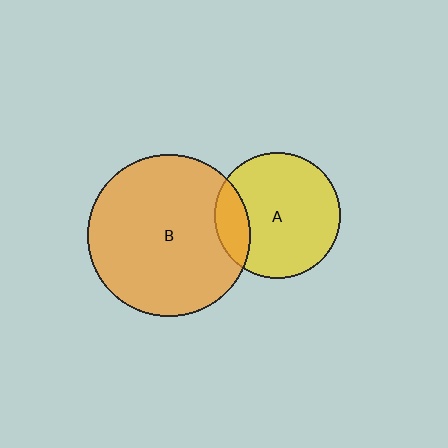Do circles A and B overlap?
Yes.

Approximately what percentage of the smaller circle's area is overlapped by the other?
Approximately 15%.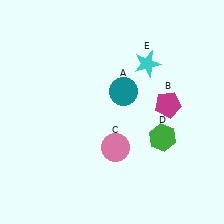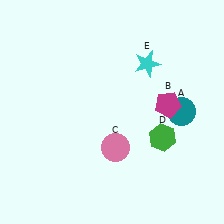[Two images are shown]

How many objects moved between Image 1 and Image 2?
1 object moved between the two images.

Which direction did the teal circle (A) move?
The teal circle (A) moved right.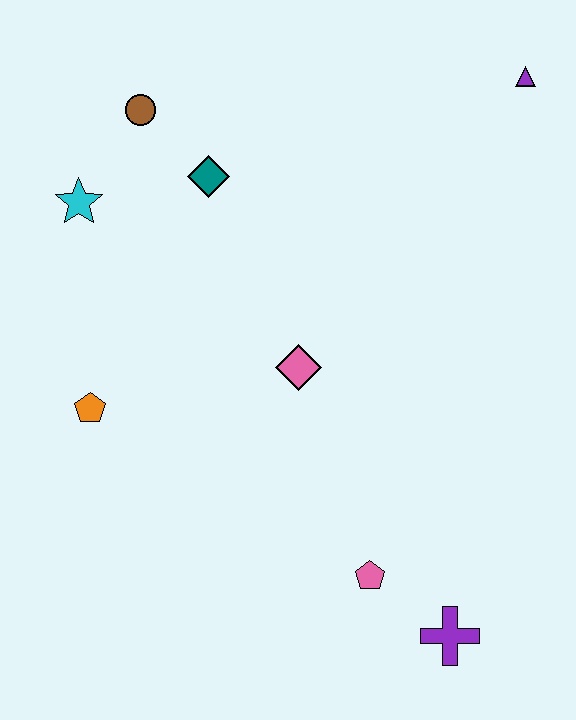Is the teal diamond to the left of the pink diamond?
Yes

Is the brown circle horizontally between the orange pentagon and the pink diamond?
Yes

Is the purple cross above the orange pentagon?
No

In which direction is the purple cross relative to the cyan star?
The purple cross is below the cyan star.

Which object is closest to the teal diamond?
The brown circle is closest to the teal diamond.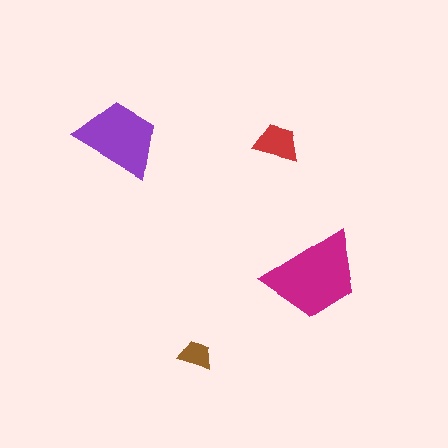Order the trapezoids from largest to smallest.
the magenta one, the purple one, the red one, the brown one.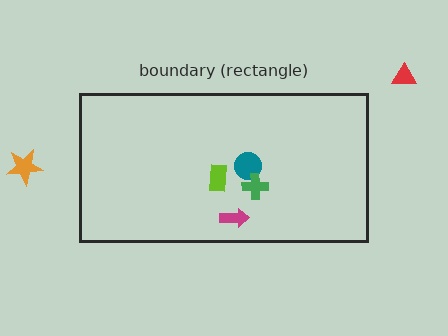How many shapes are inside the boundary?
4 inside, 2 outside.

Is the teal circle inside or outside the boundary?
Inside.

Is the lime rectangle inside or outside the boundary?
Inside.